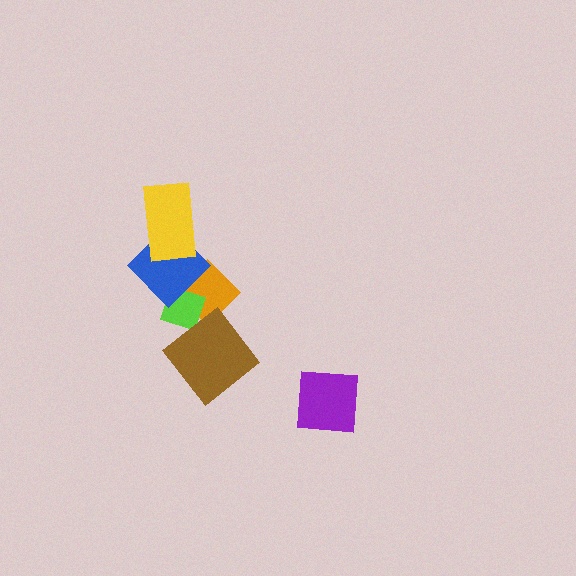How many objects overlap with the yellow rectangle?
1 object overlaps with the yellow rectangle.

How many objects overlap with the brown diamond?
2 objects overlap with the brown diamond.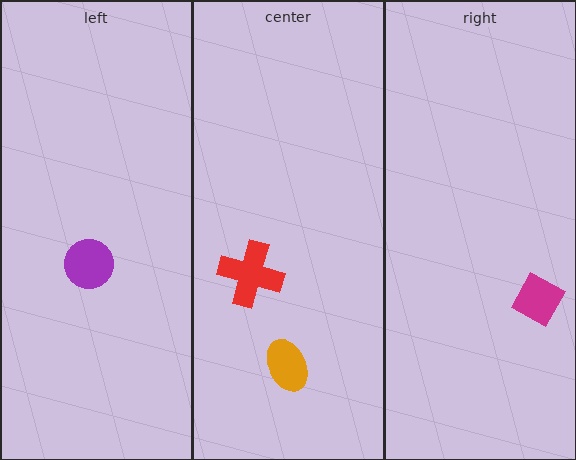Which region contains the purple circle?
The left region.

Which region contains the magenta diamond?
The right region.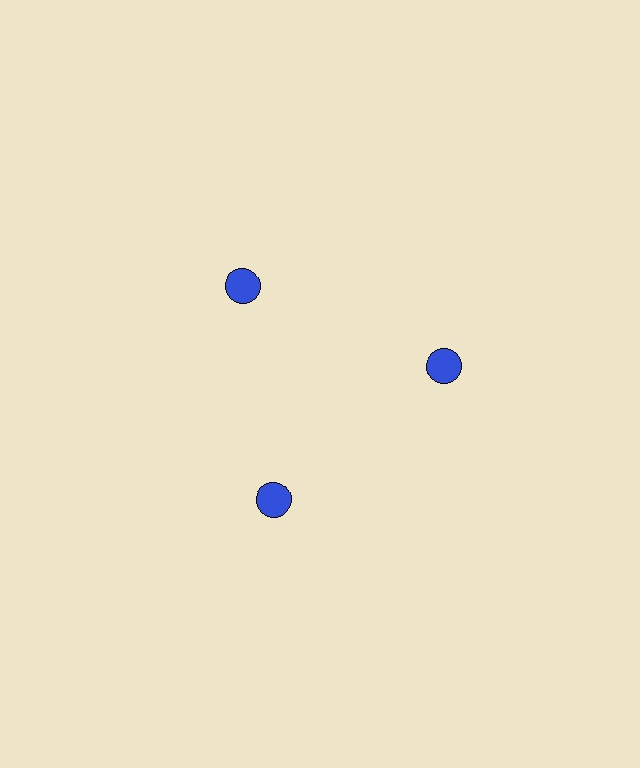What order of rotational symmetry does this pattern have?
This pattern has 3-fold rotational symmetry.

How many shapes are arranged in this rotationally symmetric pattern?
There are 3 shapes, arranged in 3 groups of 1.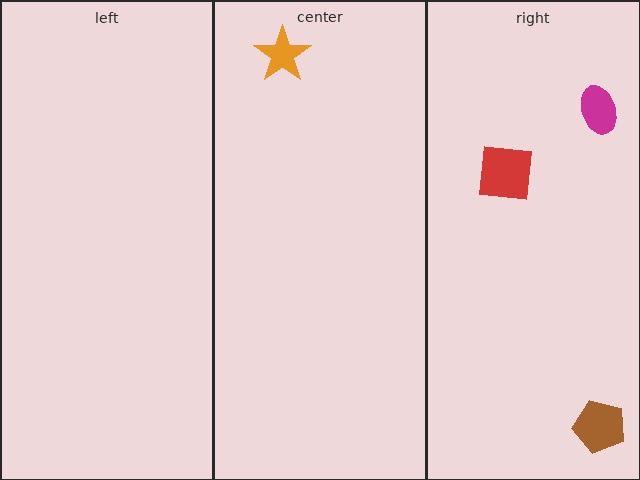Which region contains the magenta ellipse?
The right region.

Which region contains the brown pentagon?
The right region.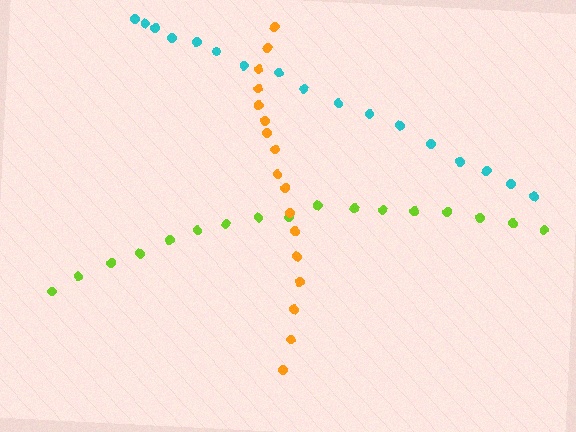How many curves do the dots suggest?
There are 3 distinct paths.